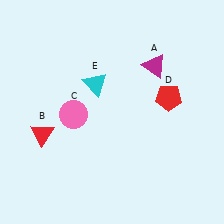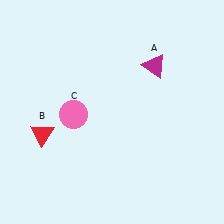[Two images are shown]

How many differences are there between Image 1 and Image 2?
There are 2 differences between the two images.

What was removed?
The cyan triangle (E), the red pentagon (D) were removed in Image 2.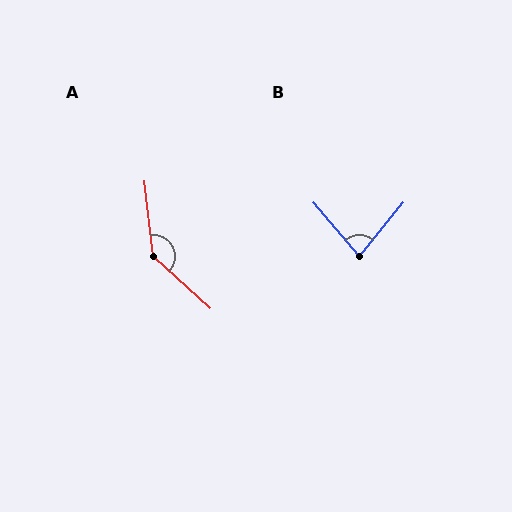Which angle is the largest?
A, at approximately 139 degrees.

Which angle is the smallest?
B, at approximately 80 degrees.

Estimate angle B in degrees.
Approximately 80 degrees.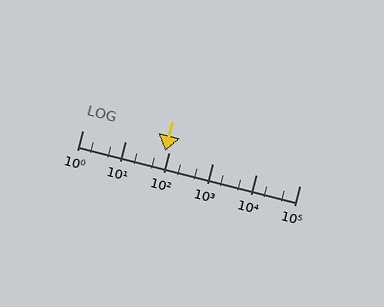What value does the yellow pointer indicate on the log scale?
The pointer indicates approximately 80.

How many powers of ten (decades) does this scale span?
The scale spans 5 decades, from 1 to 100000.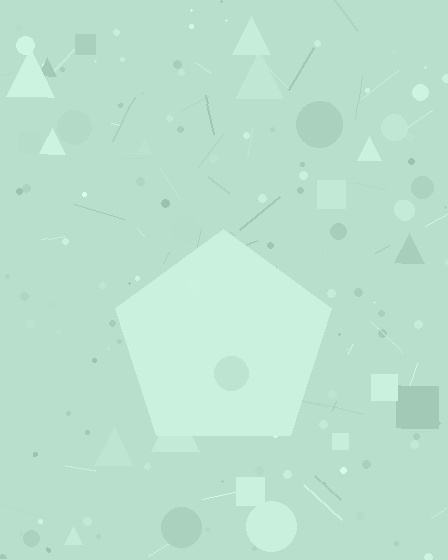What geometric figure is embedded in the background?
A pentagon is embedded in the background.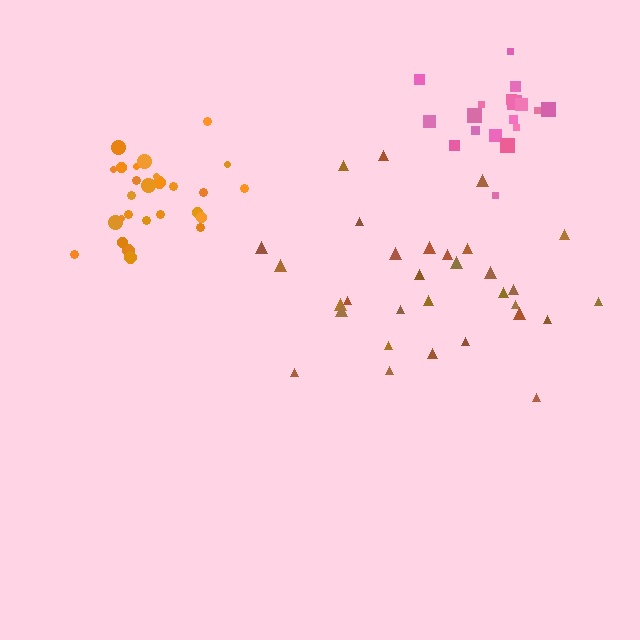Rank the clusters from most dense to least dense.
orange, pink, brown.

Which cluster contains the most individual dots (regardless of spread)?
Brown (31).